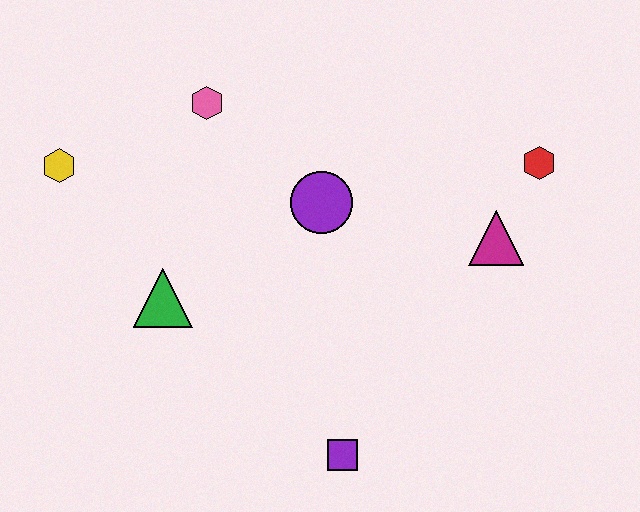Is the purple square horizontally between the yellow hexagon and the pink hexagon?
No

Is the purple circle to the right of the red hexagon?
No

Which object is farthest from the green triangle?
The red hexagon is farthest from the green triangle.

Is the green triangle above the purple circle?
No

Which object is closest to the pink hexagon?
The purple circle is closest to the pink hexagon.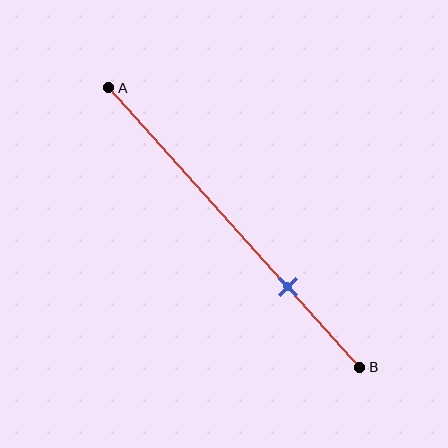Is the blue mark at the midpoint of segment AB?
No, the mark is at about 70% from A, not at the 50% midpoint.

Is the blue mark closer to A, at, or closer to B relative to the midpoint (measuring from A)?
The blue mark is closer to point B than the midpoint of segment AB.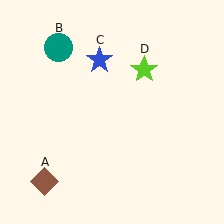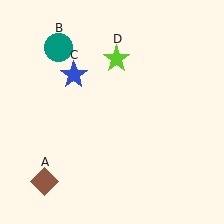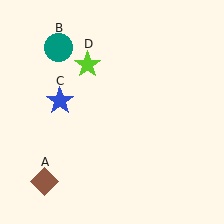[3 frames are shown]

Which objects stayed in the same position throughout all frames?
Brown diamond (object A) and teal circle (object B) remained stationary.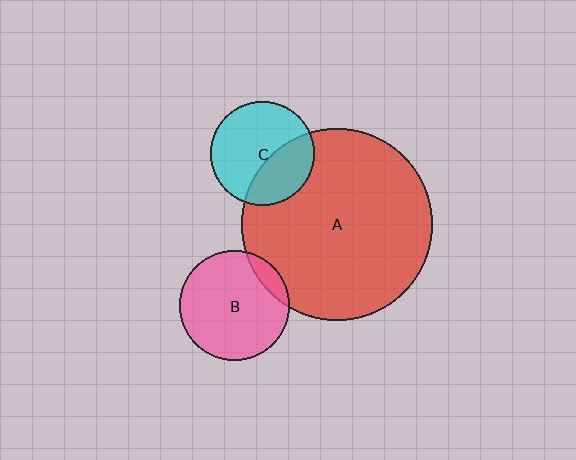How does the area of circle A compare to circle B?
Approximately 3.0 times.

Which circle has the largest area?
Circle A (red).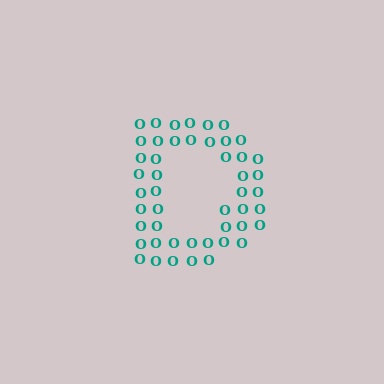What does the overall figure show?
The overall figure shows the letter D.